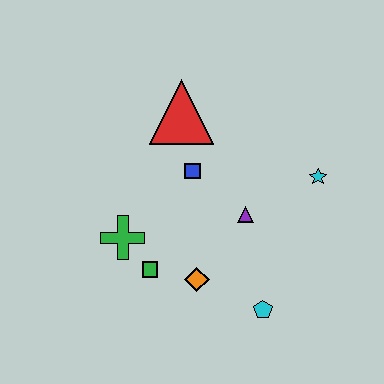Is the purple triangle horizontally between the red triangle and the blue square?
No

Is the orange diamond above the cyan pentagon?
Yes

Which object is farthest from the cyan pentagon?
The red triangle is farthest from the cyan pentagon.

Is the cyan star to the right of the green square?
Yes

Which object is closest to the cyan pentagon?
The orange diamond is closest to the cyan pentagon.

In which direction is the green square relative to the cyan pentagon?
The green square is to the left of the cyan pentagon.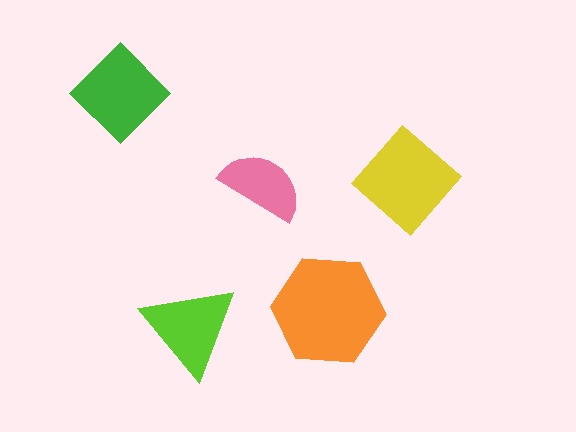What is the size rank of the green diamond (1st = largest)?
3rd.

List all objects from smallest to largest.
The pink semicircle, the lime triangle, the green diamond, the yellow diamond, the orange hexagon.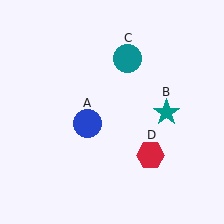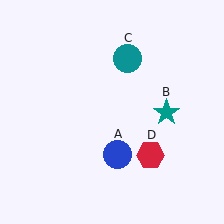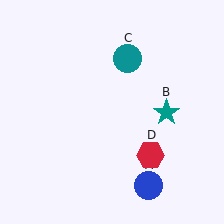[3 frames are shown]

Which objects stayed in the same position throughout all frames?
Teal star (object B) and teal circle (object C) and red hexagon (object D) remained stationary.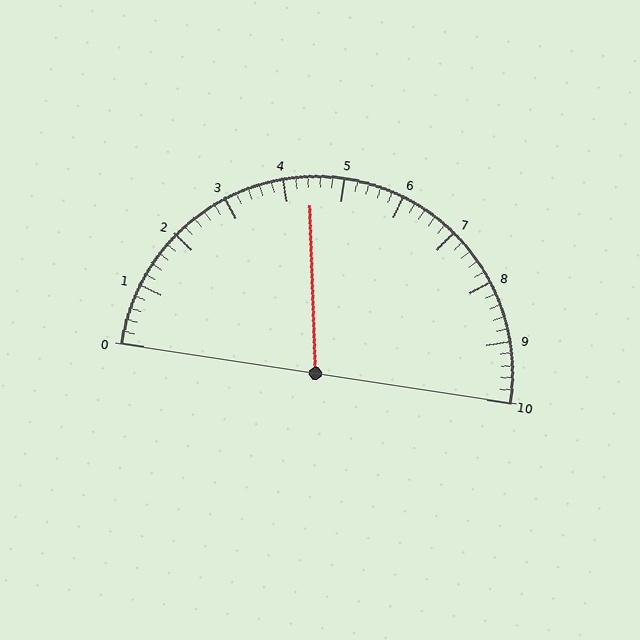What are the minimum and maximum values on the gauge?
The gauge ranges from 0 to 10.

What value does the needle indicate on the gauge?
The needle indicates approximately 4.4.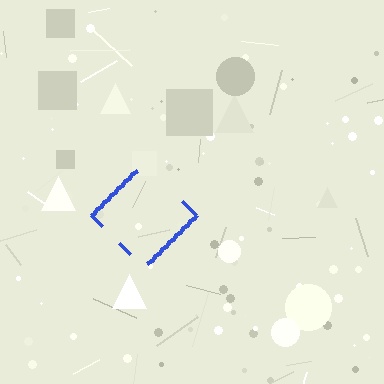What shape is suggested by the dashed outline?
The dashed outline suggests a diamond.